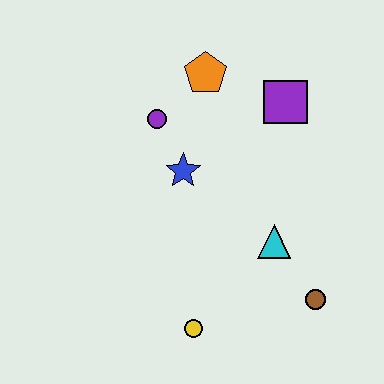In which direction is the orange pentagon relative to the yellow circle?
The orange pentagon is above the yellow circle.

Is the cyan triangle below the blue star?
Yes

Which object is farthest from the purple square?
The yellow circle is farthest from the purple square.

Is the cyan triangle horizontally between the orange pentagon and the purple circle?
No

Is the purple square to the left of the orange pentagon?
No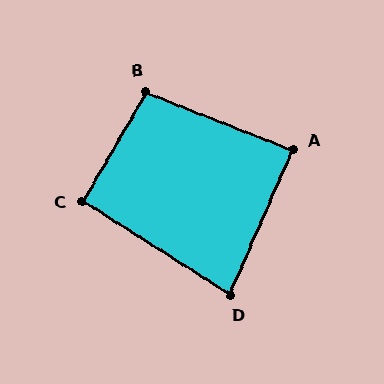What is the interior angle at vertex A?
Approximately 88 degrees (approximately right).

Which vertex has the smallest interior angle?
D, at approximately 81 degrees.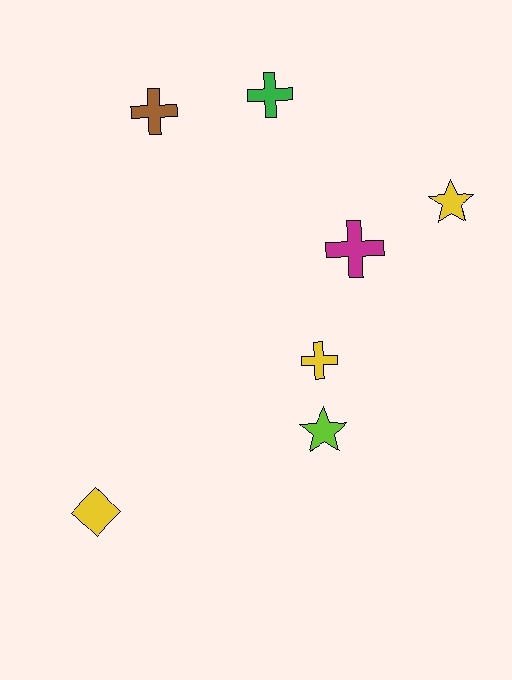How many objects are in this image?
There are 7 objects.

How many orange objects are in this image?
There are no orange objects.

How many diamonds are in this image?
There is 1 diamond.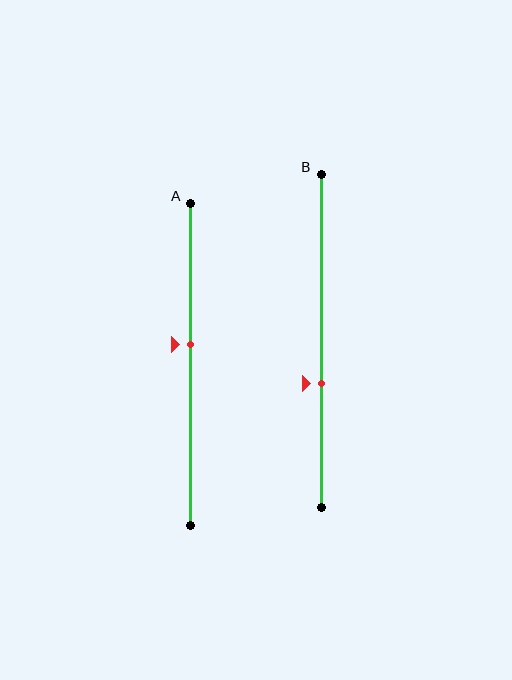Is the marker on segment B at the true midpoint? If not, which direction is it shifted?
No, the marker on segment B is shifted downward by about 13% of the segment length.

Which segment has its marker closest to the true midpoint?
Segment A has its marker closest to the true midpoint.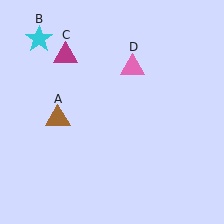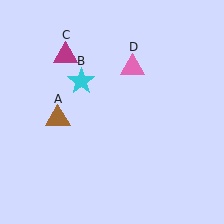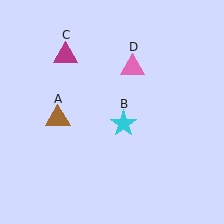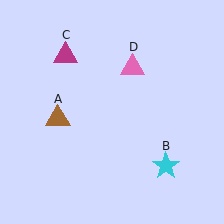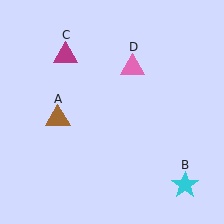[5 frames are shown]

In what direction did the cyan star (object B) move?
The cyan star (object B) moved down and to the right.